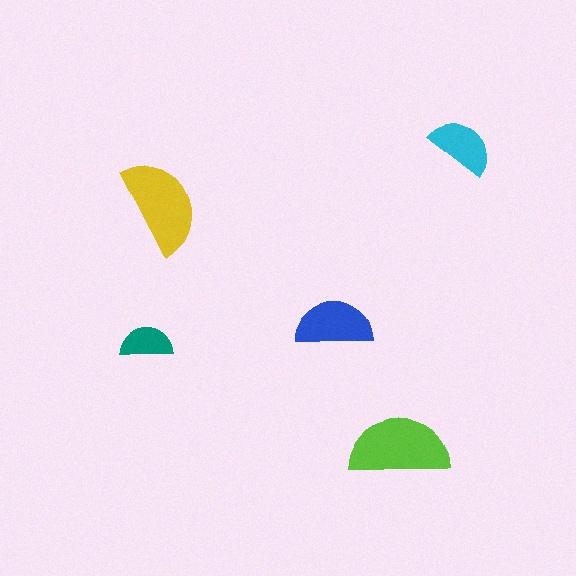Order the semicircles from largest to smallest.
the lime one, the yellow one, the blue one, the cyan one, the teal one.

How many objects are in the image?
There are 5 objects in the image.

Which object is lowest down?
The lime semicircle is bottommost.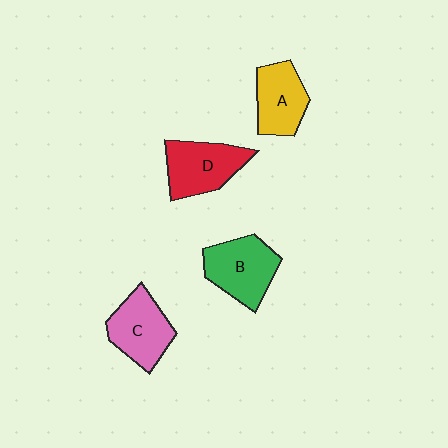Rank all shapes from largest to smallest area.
From largest to smallest: B (green), D (red), C (pink), A (yellow).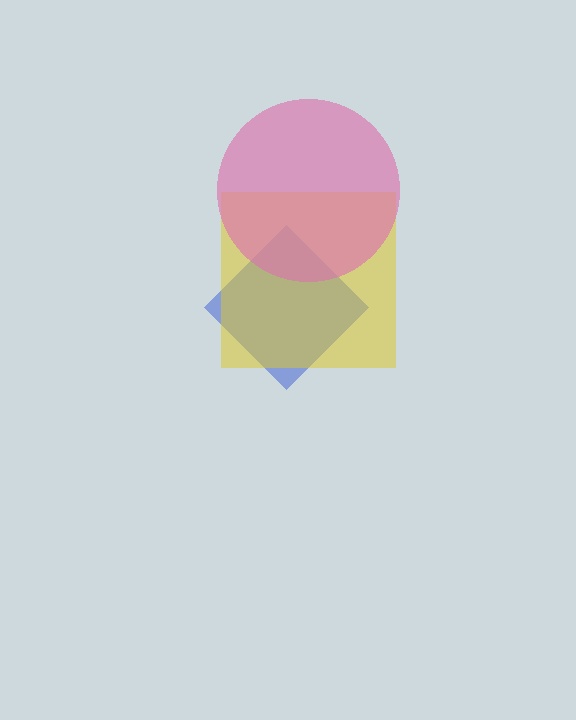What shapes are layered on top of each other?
The layered shapes are: a blue diamond, a yellow square, a pink circle.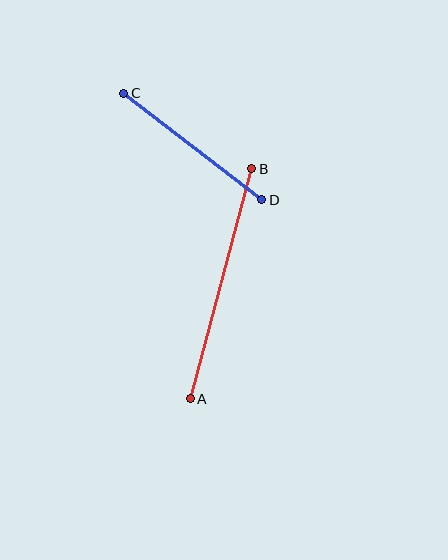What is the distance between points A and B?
The distance is approximately 238 pixels.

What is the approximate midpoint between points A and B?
The midpoint is at approximately (221, 284) pixels.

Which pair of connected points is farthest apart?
Points A and B are farthest apart.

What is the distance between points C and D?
The distance is approximately 174 pixels.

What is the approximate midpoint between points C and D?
The midpoint is at approximately (193, 147) pixels.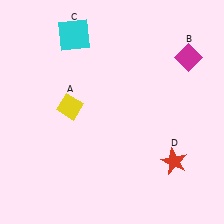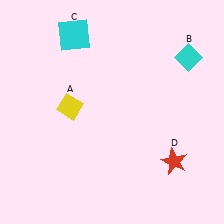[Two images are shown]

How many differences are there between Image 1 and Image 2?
There is 1 difference between the two images.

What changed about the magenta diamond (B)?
In Image 1, B is magenta. In Image 2, it changed to cyan.